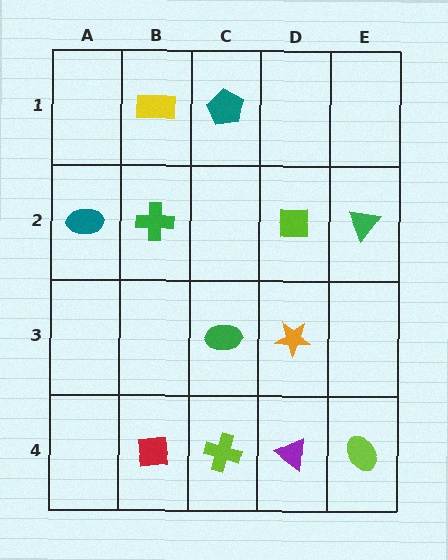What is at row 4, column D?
A purple triangle.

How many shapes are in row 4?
4 shapes.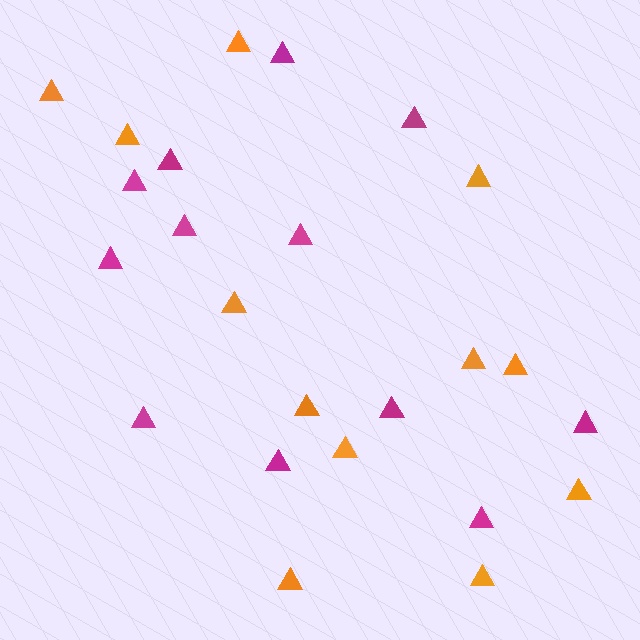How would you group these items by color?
There are 2 groups: one group of magenta triangles (12) and one group of orange triangles (12).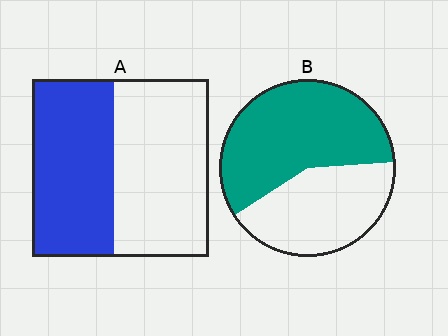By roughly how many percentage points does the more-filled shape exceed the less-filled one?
By roughly 10 percentage points (B over A).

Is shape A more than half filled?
Roughly half.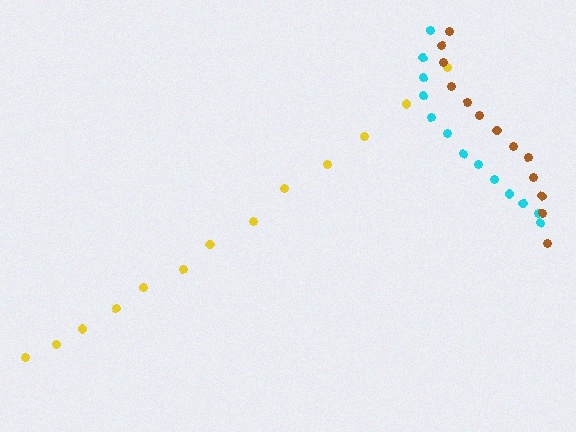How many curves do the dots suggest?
There are 3 distinct paths.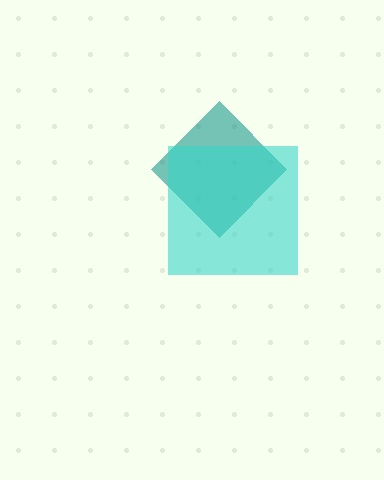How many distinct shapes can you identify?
There are 2 distinct shapes: a teal diamond, a cyan square.